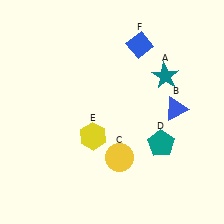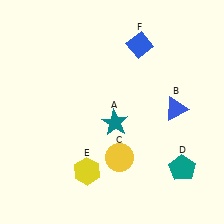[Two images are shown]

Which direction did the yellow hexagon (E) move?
The yellow hexagon (E) moved down.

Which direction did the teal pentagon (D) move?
The teal pentagon (D) moved down.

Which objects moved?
The objects that moved are: the teal star (A), the teal pentagon (D), the yellow hexagon (E).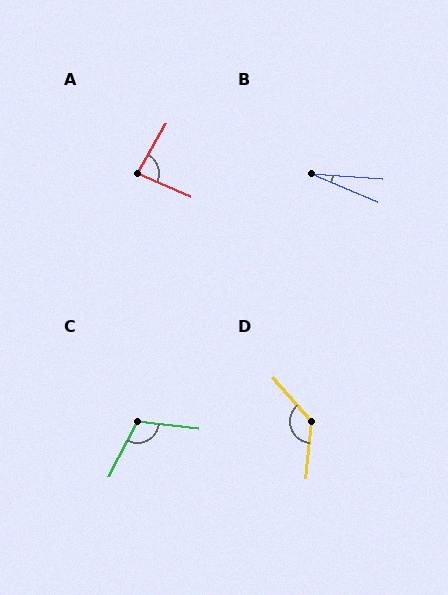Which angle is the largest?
D, at approximately 134 degrees.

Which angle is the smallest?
B, at approximately 19 degrees.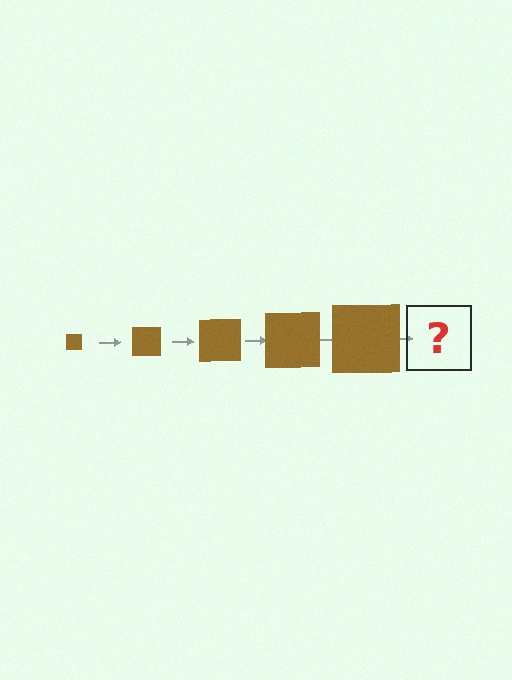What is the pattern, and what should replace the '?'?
The pattern is that the square gets progressively larger each step. The '?' should be a brown square, larger than the previous one.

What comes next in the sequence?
The next element should be a brown square, larger than the previous one.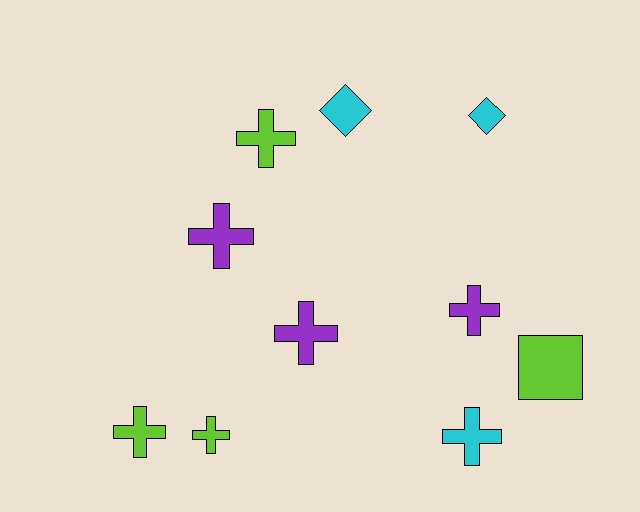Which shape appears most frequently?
Cross, with 7 objects.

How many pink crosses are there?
There are no pink crosses.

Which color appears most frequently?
Lime, with 4 objects.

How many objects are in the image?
There are 10 objects.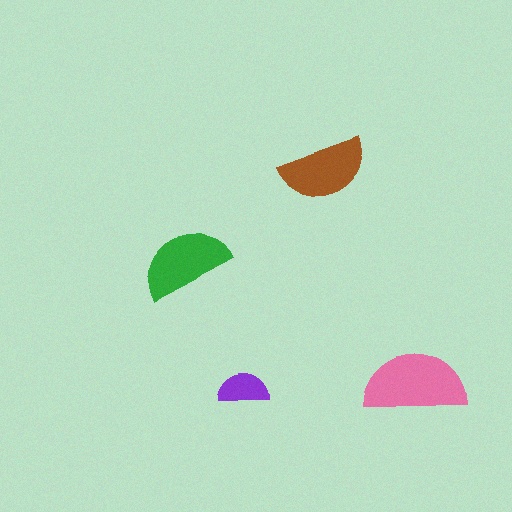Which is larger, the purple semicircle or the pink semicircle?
The pink one.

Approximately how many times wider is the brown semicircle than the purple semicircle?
About 1.5 times wider.